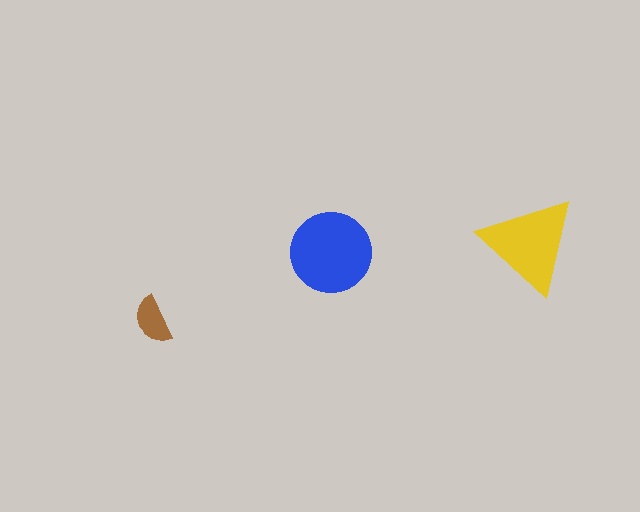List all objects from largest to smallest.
The blue circle, the yellow triangle, the brown semicircle.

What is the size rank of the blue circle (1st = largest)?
1st.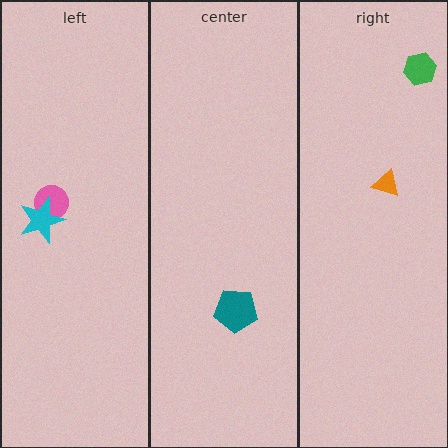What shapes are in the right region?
The orange triangle, the green hexagon.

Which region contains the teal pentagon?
The center region.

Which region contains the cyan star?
The left region.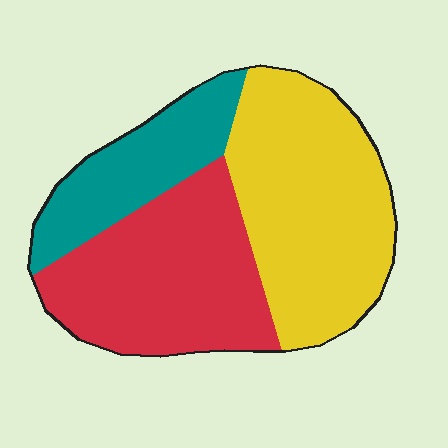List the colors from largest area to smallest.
From largest to smallest: yellow, red, teal.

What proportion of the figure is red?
Red covers 37% of the figure.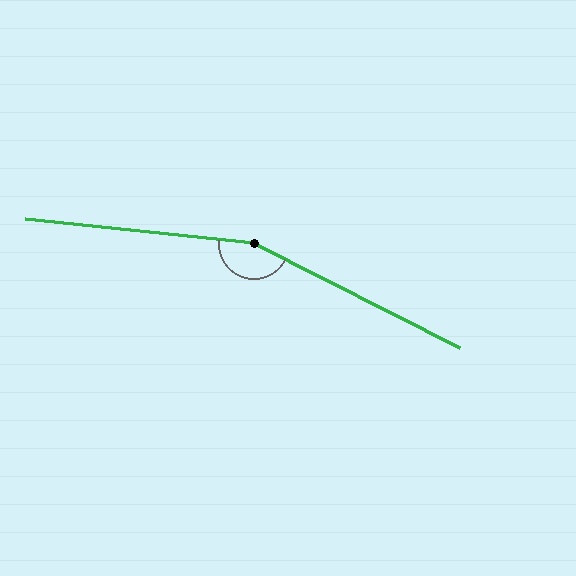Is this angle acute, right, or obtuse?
It is obtuse.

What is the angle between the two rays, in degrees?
Approximately 159 degrees.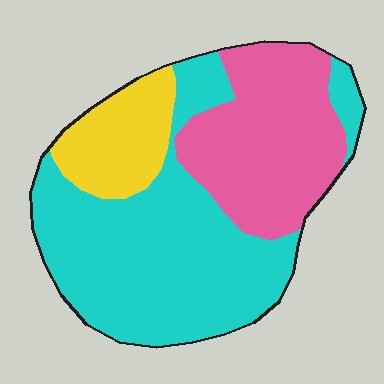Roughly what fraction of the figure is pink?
Pink covers about 30% of the figure.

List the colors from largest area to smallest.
From largest to smallest: cyan, pink, yellow.